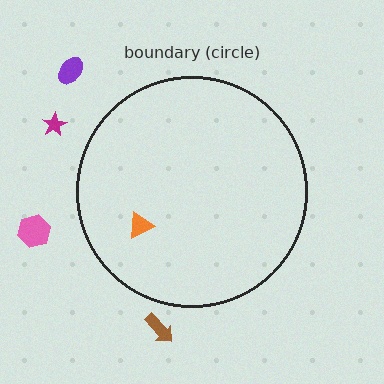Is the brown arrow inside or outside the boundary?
Outside.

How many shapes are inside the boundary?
1 inside, 4 outside.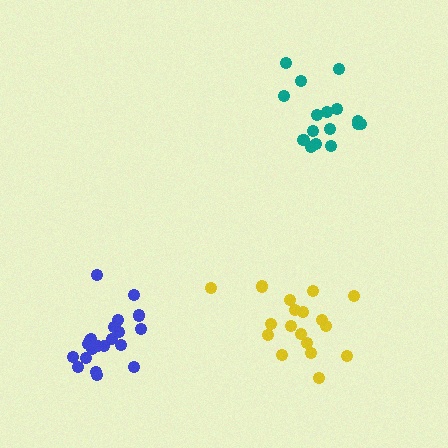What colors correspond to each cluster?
The clusters are colored: yellow, teal, blue.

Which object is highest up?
The teal cluster is topmost.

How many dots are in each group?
Group 1: 18 dots, Group 2: 16 dots, Group 3: 21 dots (55 total).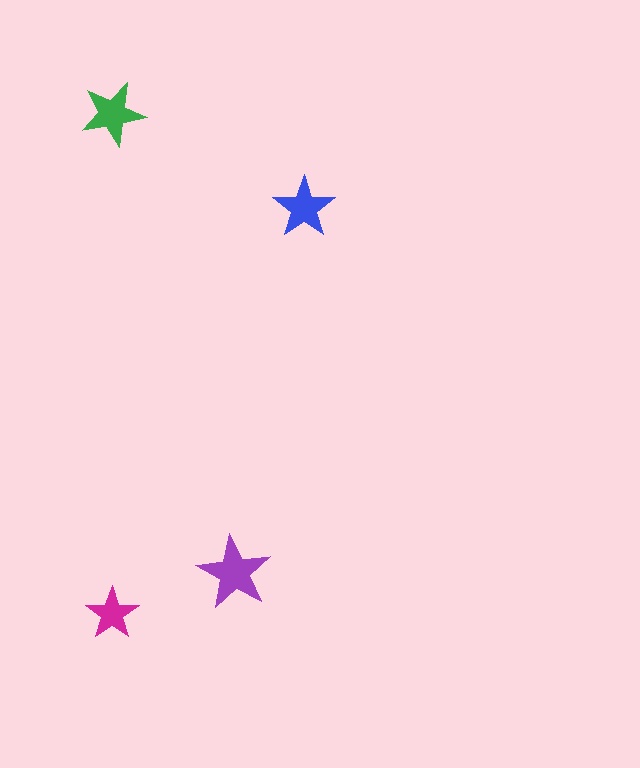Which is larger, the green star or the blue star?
The green one.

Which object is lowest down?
The magenta star is bottommost.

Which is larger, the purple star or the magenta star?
The purple one.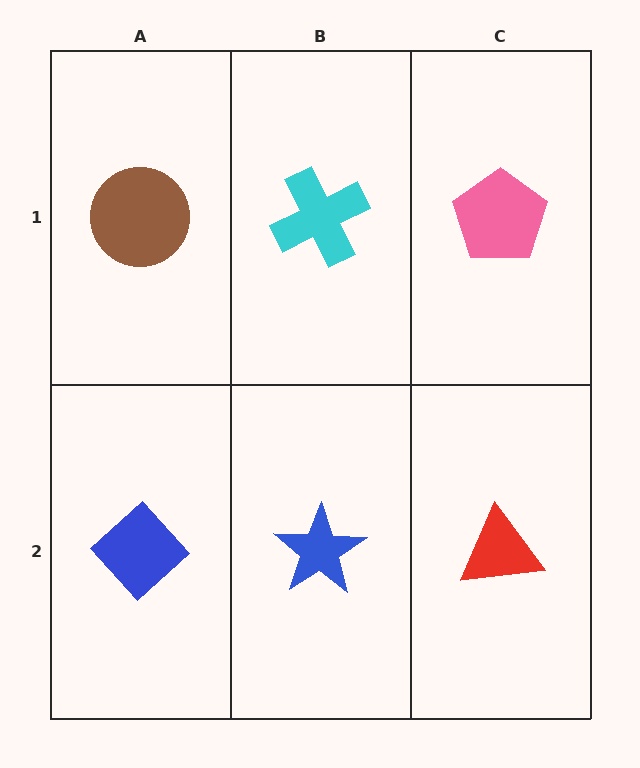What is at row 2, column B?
A blue star.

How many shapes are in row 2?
3 shapes.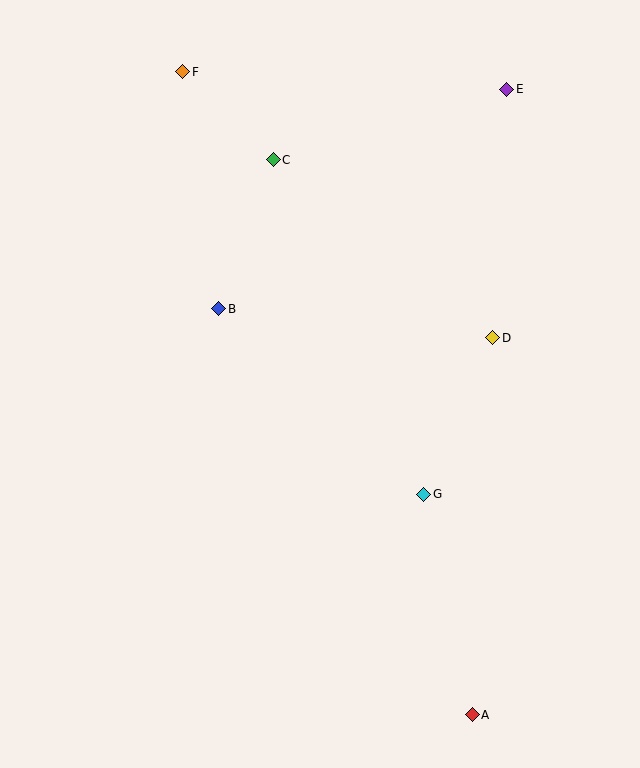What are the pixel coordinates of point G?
Point G is at (424, 494).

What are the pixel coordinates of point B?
Point B is at (219, 309).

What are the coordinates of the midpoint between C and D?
The midpoint between C and D is at (383, 249).